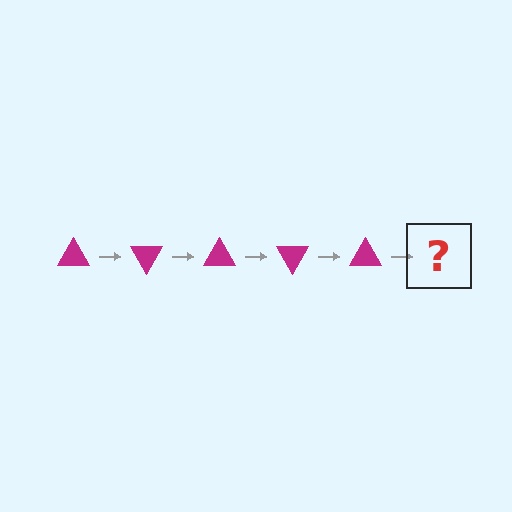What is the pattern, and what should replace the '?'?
The pattern is that the triangle rotates 60 degrees each step. The '?' should be a magenta triangle rotated 300 degrees.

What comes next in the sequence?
The next element should be a magenta triangle rotated 300 degrees.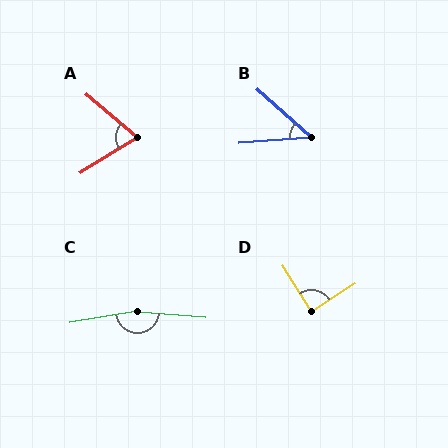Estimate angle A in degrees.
Approximately 72 degrees.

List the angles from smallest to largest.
B (47°), A (72°), D (89°), C (166°).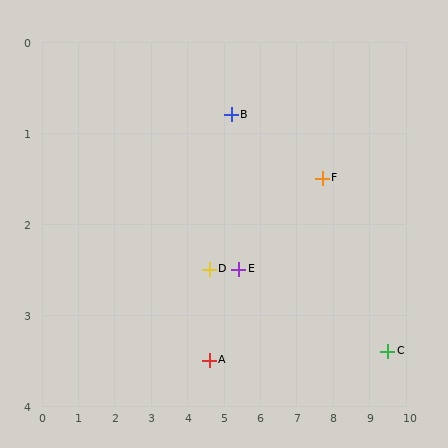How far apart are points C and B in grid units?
Points C and B are about 5.0 grid units apart.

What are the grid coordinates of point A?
Point A is at approximately (4.6, 3.5).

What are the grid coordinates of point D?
Point D is at approximately (4.6, 2.5).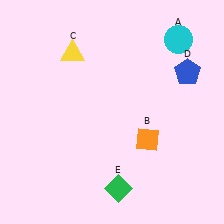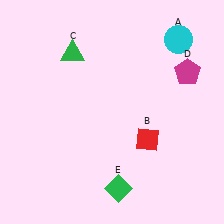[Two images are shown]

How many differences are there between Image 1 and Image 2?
There are 3 differences between the two images.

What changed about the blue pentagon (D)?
In Image 1, D is blue. In Image 2, it changed to magenta.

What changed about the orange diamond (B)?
In Image 1, B is orange. In Image 2, it changed to red.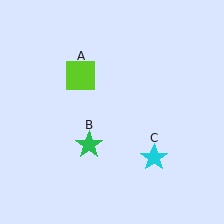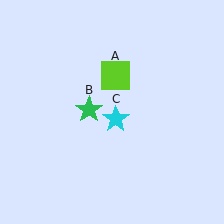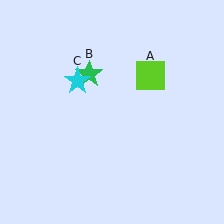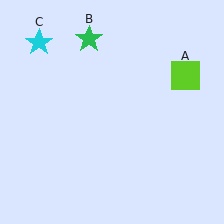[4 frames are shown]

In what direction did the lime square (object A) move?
The lime square (object A) moved right.